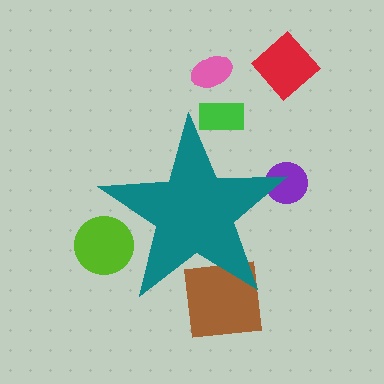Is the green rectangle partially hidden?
Yes, the green rectangle is partially hidden behind the teal star.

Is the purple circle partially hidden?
Yes, the purple circle is partially hidden behind the teal star.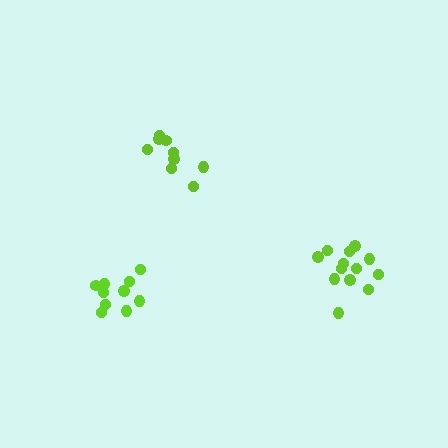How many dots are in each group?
Group 1: 10 dots, Group 2: 9 dots, Group 3: 13 dots (32 total).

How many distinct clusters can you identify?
There are 3 distinct clusters.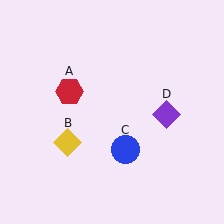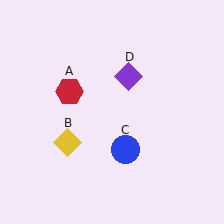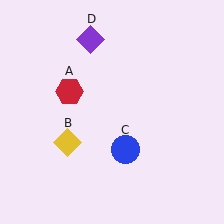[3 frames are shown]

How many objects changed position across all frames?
1 object changed position: purple diamond (object D).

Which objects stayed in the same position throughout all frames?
Red hexagon (object A) and yellow diamond (object B) and blue circle (object C) remained stationary.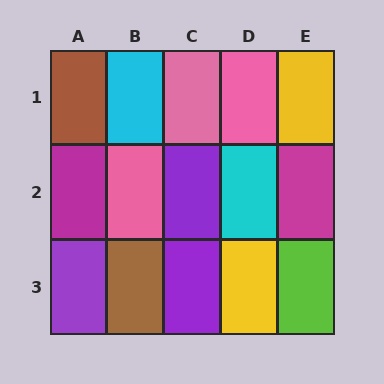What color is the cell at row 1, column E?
Yellow.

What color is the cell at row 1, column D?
Pink.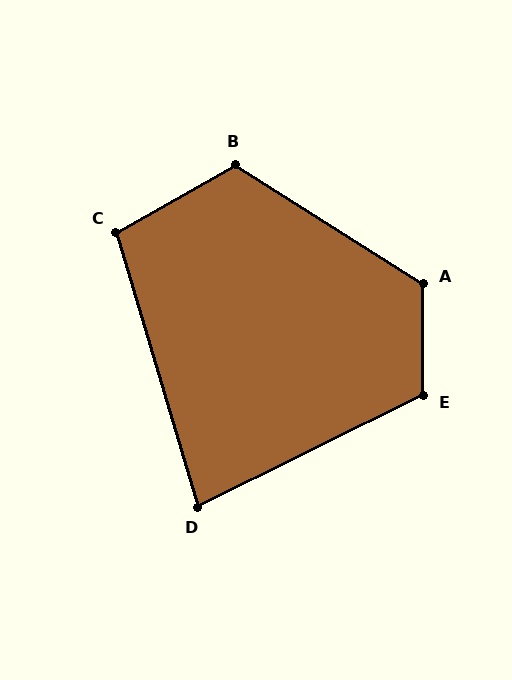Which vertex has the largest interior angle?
A, at approximately 122 degrees.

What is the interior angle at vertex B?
Approximately 118 degrees (obtuse).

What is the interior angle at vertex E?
Approximately 116 degrees (obtuse).